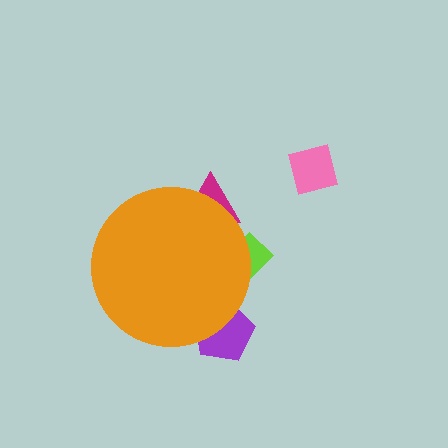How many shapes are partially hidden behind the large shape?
3 shapes are partially hidden.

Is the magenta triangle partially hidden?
Yes, the magenta triangle is partially hidden behind the orange circle.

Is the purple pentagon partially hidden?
Yes, the purple pentagon is partially hidden behind the orange circle.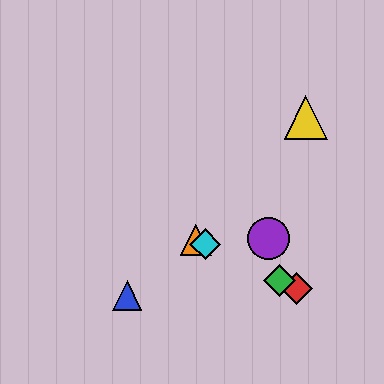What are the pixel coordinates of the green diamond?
The green diamond is at (279, 280).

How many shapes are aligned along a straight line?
4 shapes (the red diamond, the green diamond, the orange triangle, the cyan diamond) are aligned along a straight line.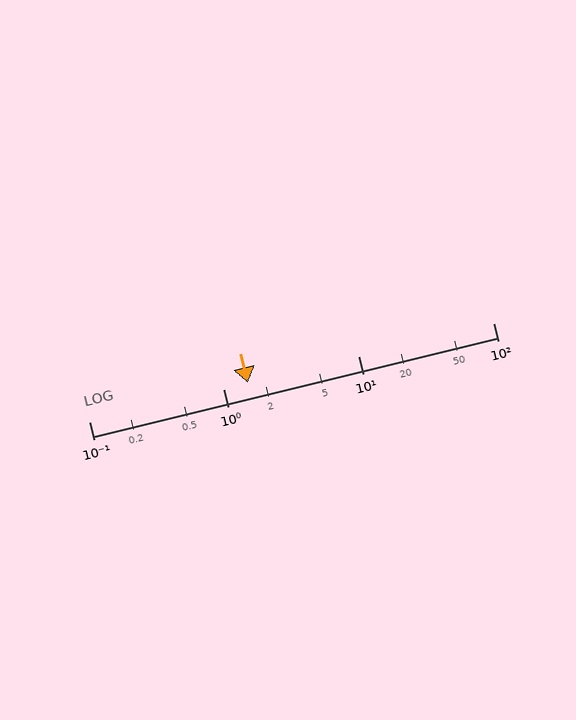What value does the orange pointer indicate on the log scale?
The pointer indicates approximately 1.5.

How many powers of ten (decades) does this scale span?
The scale spans 3 decades, from 0.1 to 100.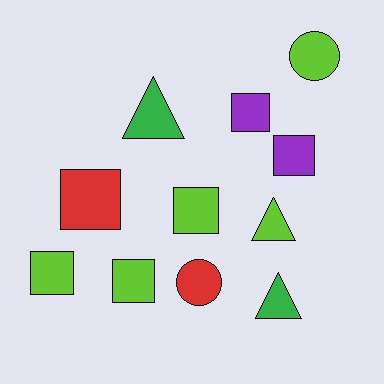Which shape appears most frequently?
Square, with 6 objects.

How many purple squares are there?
There are 2 purple squares.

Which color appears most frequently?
Lime, with 5 objects.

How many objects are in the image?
There are 11 objects.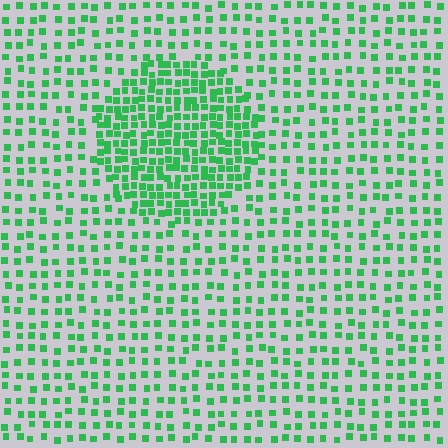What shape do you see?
I see a circle.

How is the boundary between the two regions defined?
The boundary is defined by a change in element density (approximately 2.2x ratio). All elements are the same color, size, and shape.